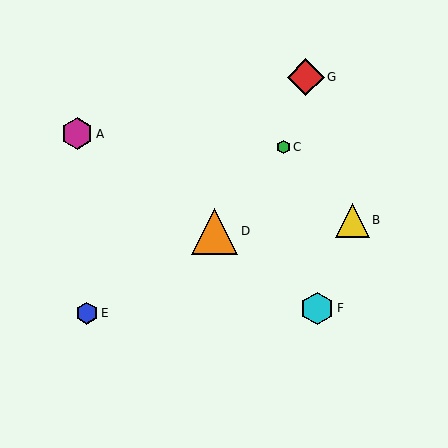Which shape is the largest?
The orange triangle (labeled D) is the largest.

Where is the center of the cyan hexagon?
The center of the cyan hexagon is at (317, 309).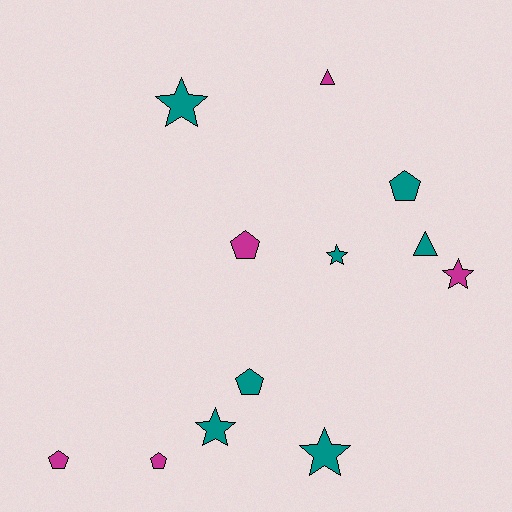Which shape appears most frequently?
Pentagon, with 5 objects.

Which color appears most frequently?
Teal, with 7 objects.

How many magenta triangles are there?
There is 1 magenta triangle.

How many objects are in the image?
There are 12 objects.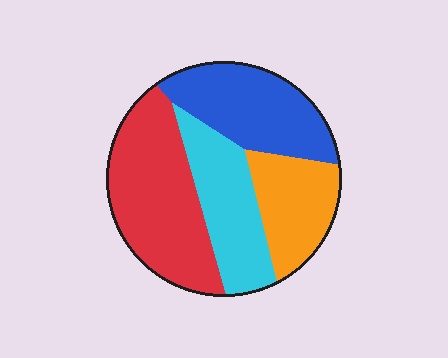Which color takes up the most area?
Red, at roughly 35%.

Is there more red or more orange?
Red.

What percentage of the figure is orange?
Orange covers around 20% of the figure.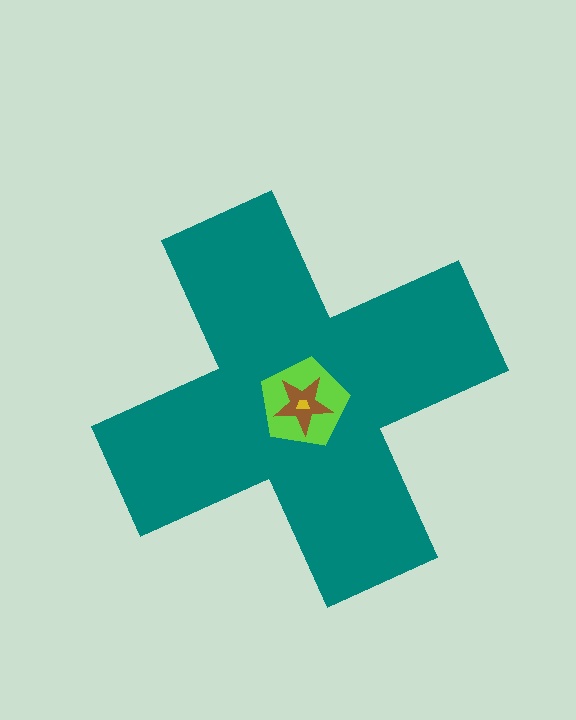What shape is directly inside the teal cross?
The lime pentagon.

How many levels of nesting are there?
4.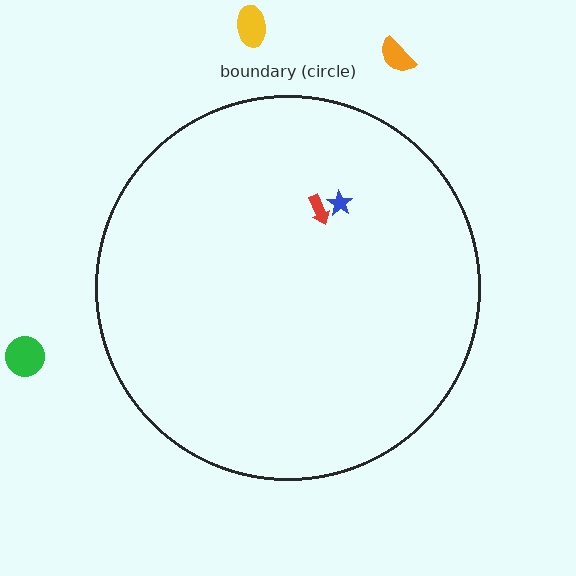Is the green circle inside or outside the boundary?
Outside.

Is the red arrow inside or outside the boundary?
Inside.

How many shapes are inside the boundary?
2 inside, 3 outside.